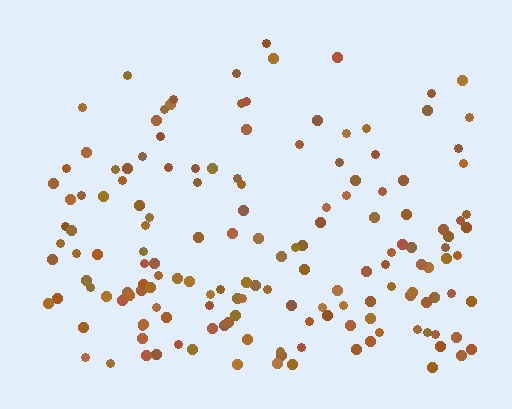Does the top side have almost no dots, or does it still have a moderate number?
Still a moderate number, just noticeably fewer than the bottom.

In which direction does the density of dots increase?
From top to bottom, with the bottom side densest.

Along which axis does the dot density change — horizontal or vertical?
Vertical.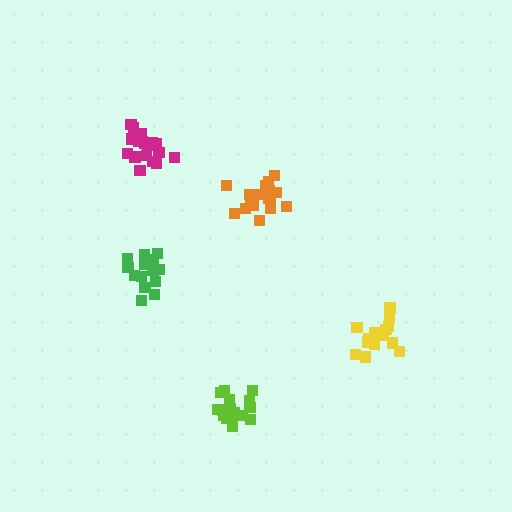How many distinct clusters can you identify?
There are 5 distinct clusters.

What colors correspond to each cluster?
The clusters are colored: green, yellow, orange, lime, magenta.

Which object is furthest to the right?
The yellow cluster is rightmost.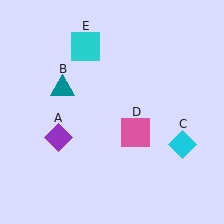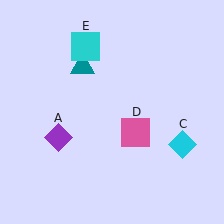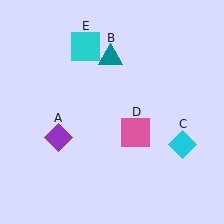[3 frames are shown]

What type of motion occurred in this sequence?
The teal triangle (object B) rotated clockwise around the center of the scene.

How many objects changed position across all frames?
1 object changed position: teal triangle (object B).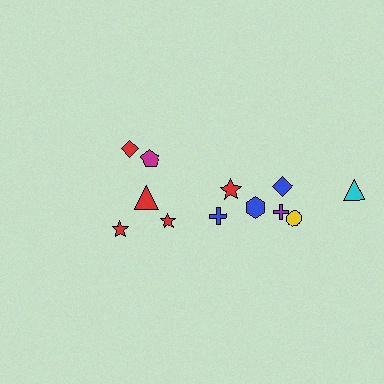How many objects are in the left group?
There are 5 objects.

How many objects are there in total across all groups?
There are 12 objects.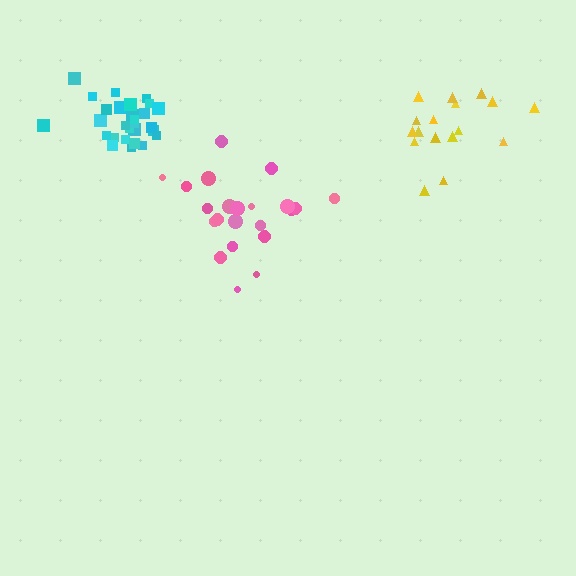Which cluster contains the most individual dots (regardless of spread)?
Cyan (28).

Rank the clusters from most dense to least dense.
cyan, pink, yellow.